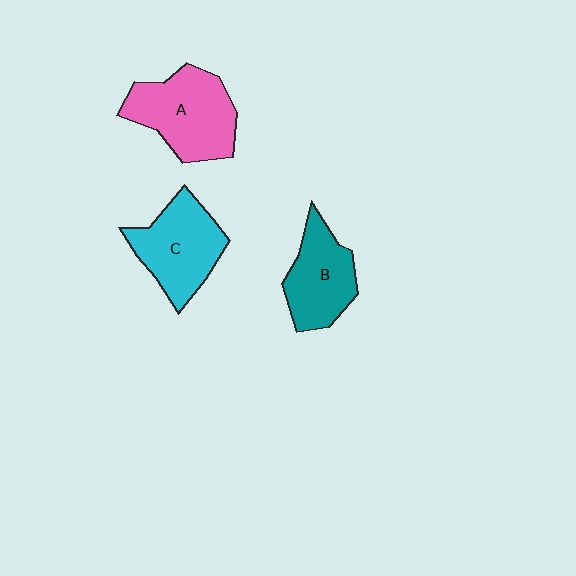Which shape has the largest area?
Shape A (pink).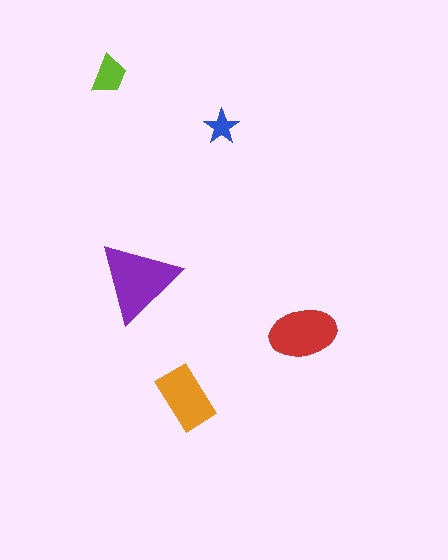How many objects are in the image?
There are 5 objects in the image.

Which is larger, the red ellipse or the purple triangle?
The purple triangle.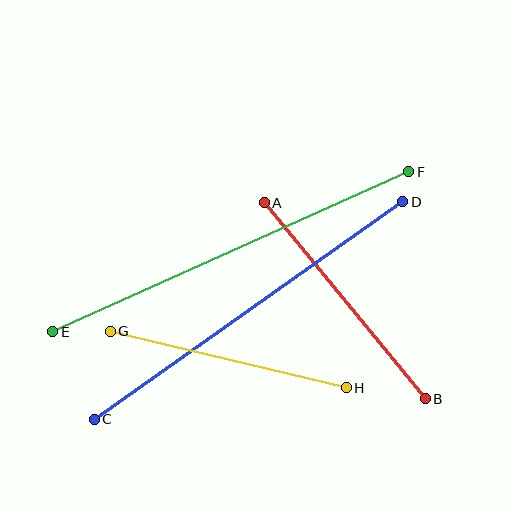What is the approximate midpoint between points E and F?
The midpoint is at approximately (231, 252) pixels.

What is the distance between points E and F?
The distance is approximately 391 pixels.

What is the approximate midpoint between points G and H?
The midpoint is at approximately (228, 359) pixels.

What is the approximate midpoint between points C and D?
The midpoint is at approximately (248, 311) pixels.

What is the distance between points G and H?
The distance is approximately 243 pixels.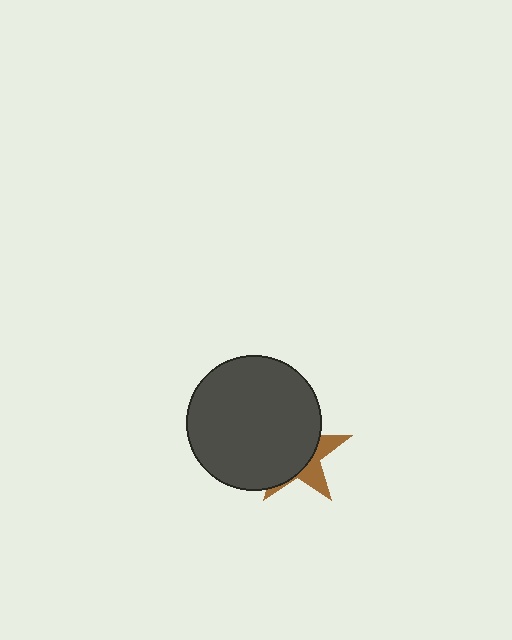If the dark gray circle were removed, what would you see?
You would see the complete brown star.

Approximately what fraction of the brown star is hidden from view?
Roughly 68% of the brown star is hidden behind the dark gray circle.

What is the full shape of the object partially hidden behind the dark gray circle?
The partially hidden object is a brown star.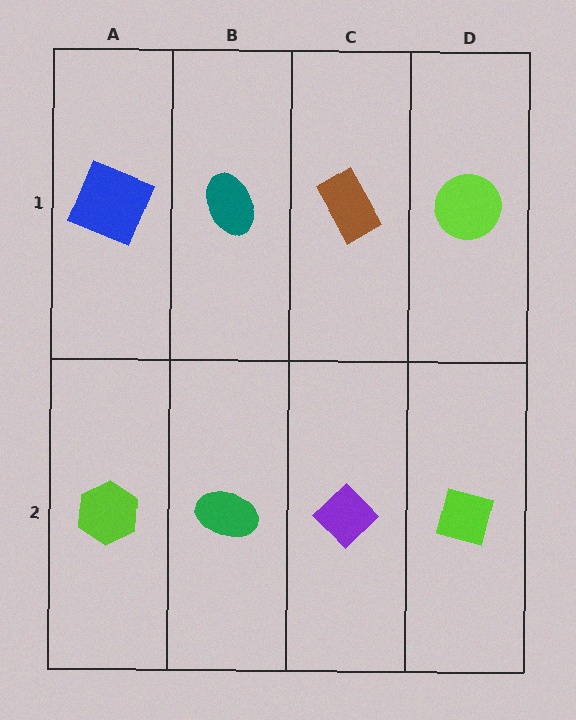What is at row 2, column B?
A green ellipse.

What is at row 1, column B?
A teal ellipse.